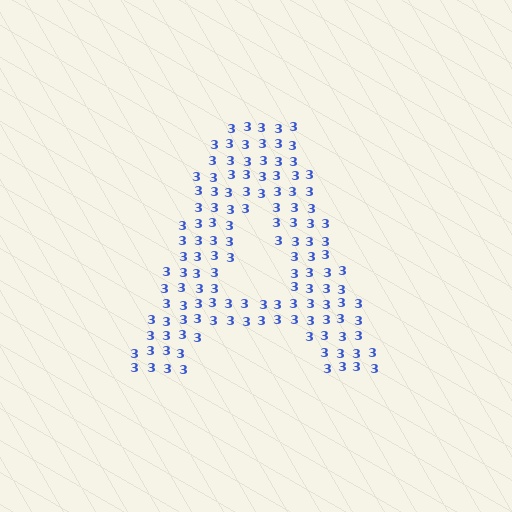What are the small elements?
The small elements are digit 3's.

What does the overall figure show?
The overall figure shows the letter A.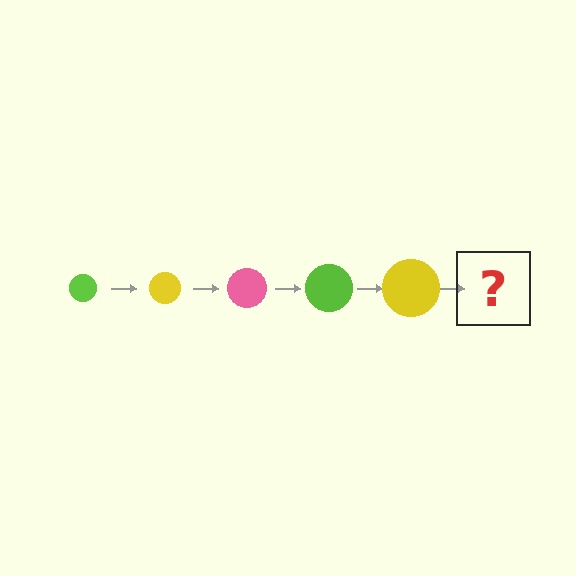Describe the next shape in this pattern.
It should be a pink circle, larger than the previous one.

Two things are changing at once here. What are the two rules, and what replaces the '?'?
The two rules are that the circle grows larger each step and the color cycles through lime, yellow, and pink. The '?' should be a pink circle, larger than the previous one.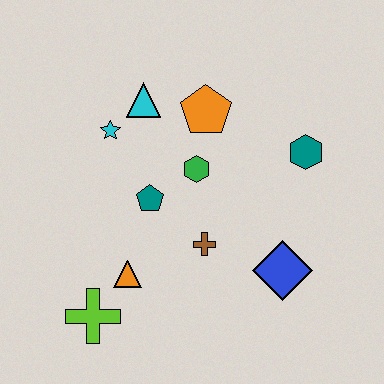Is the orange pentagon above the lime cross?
Yes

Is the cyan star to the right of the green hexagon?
No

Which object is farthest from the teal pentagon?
The teal hexagon is farthest from the teal pentagon.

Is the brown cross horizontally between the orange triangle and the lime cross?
No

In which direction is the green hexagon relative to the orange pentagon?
The green hexagon is below the orange pentagon.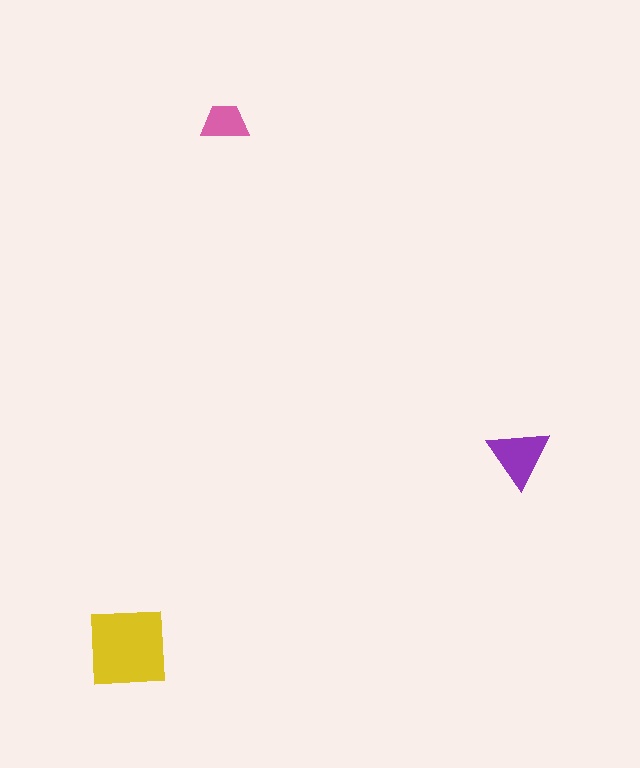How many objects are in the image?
There are 3 objects in the image.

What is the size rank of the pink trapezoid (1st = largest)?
3rd.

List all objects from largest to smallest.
The yellow square, the purple triangle, the pink trapezoid.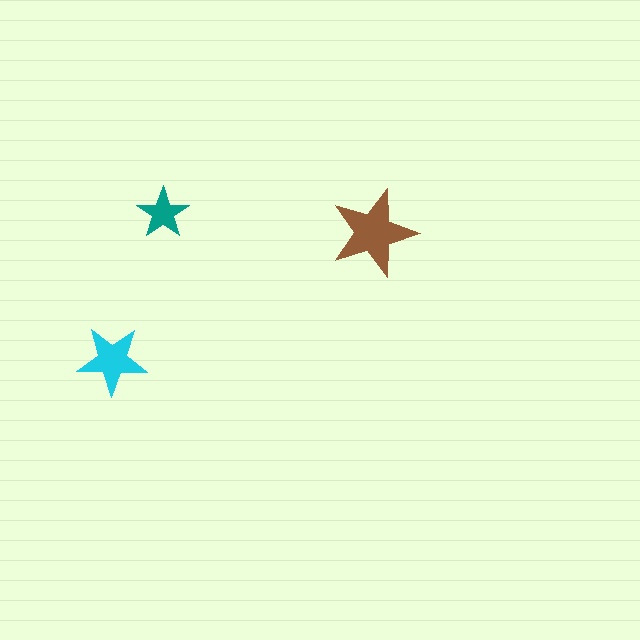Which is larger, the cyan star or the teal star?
The cyan one.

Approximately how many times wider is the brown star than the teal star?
About 1.5 times wider.